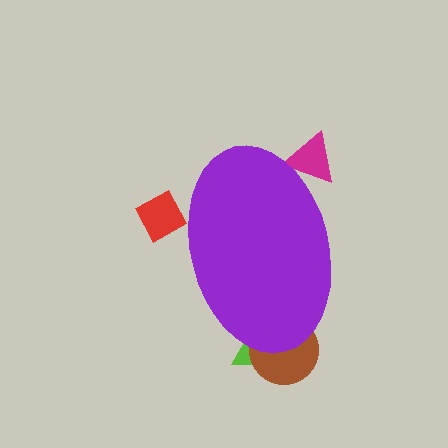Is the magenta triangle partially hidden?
Yes, the magenta triangle is partially hidden behind the purple ellipse.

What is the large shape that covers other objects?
A purple ellipse.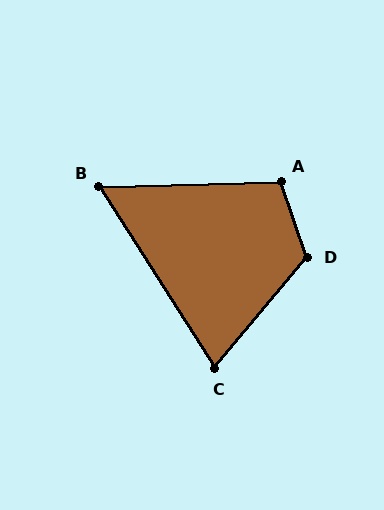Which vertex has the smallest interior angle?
B, at approximately 59 degrees.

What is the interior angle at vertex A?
Approximately 107 degrees (obtuse).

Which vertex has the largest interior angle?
D, at approximately 121 degrees.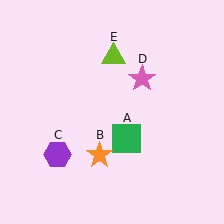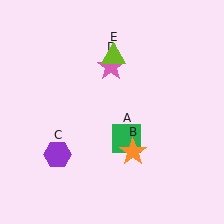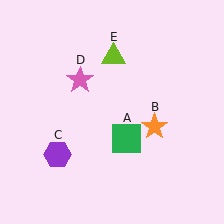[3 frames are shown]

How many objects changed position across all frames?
2 objects changed position: orange star (object B), pink star (object D).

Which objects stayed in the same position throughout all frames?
Green square (object A) and purple hexagon (object C) and lime triangle (object E) remained stationary.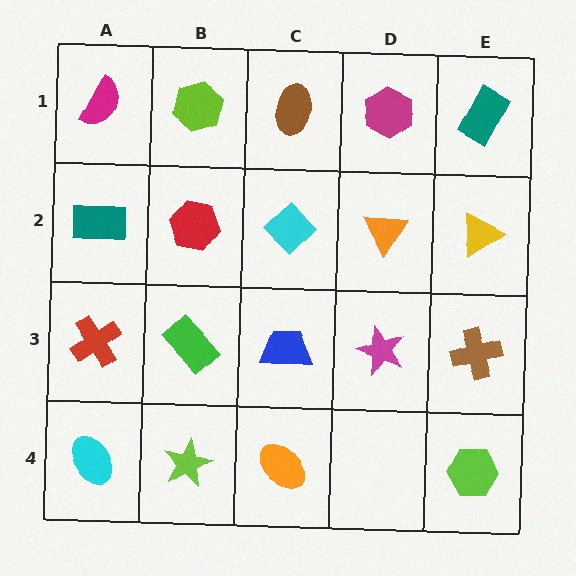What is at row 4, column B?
A lime star.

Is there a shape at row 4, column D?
No, that cell is empty.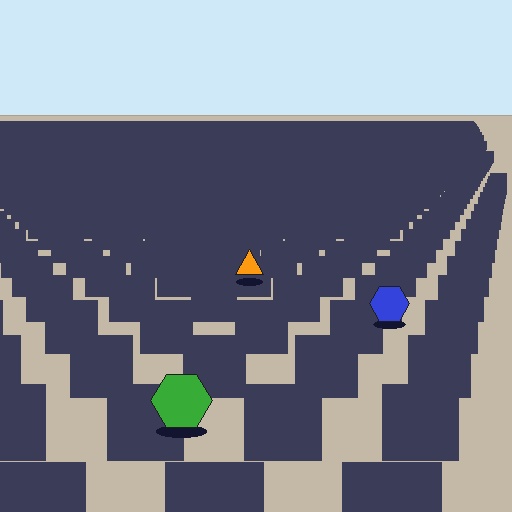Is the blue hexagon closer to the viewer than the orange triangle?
Yes. The blue hexagon is closer — you can tell from the texture gradient: the ground texture is coarser near it.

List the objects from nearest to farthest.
From nearest to farthest: the green hexagon, the blue hexagon, the orange triangle.